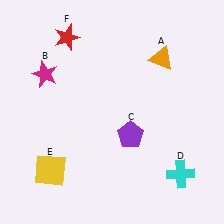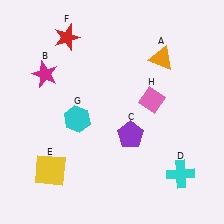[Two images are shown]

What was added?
A cyan hexagon (G), a pink diamond (H) were added in Image 2.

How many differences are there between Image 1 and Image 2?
There are 2 differences between the two images.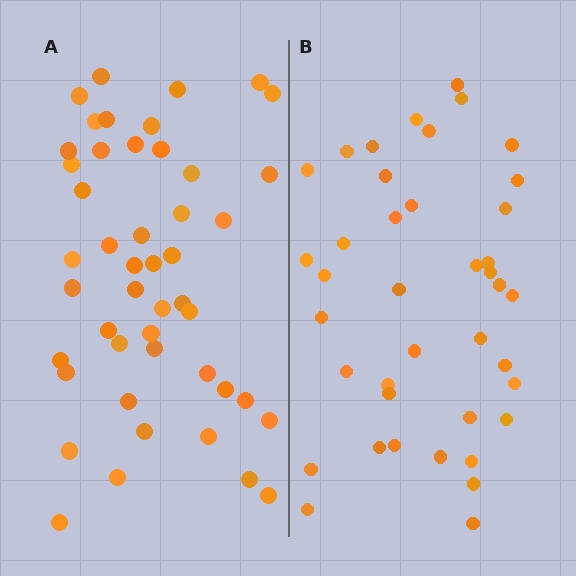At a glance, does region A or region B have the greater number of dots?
Region A (the left region) has more dots.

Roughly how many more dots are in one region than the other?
Region A has roughly 8 or so more dots than region B.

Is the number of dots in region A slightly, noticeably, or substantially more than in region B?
Region A has only slightly more — the two regions are fairly close. The ratio is roughly 1.2 to 1.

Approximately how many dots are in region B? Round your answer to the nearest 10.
About 40 dots.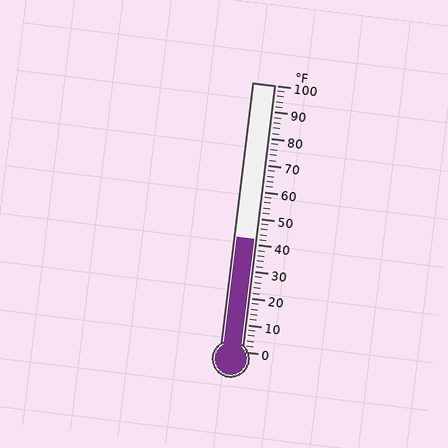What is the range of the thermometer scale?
The thermometer scale ranges from 0°F to 100°F.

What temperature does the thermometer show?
The thermometer shows approximately 42°F.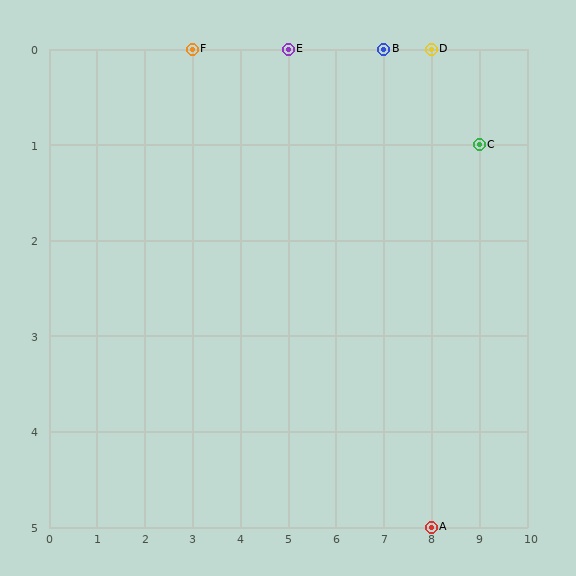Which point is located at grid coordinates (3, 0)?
Point F is at (3, 0).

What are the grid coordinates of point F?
Point F is at grid coordinates (3, 0).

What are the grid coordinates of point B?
Point B is at grid coordinates (7, 0).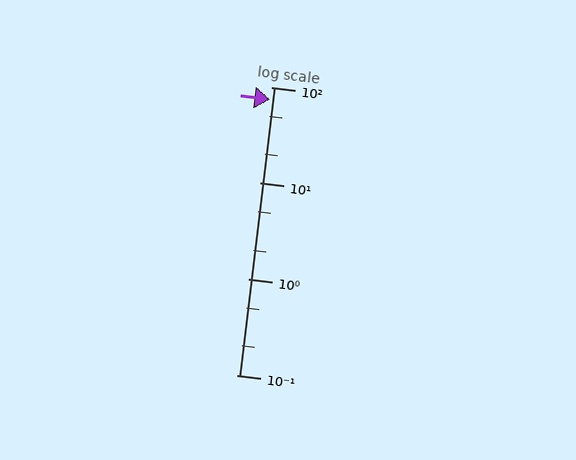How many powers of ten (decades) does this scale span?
The scale spans 3 decades, from 0.1 to 100.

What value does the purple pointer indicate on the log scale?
The pointer indicates approximately 74.